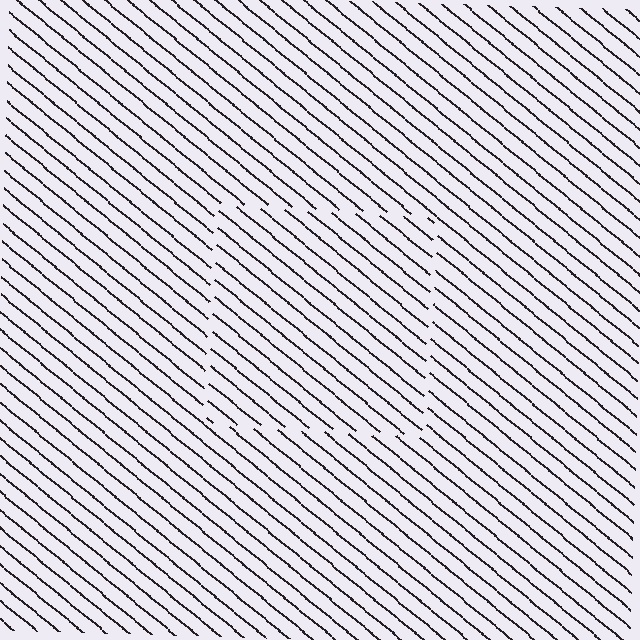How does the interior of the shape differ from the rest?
The interior of the shape contains the same grating, shifted by half a period — the contour is defined by the phase discontinuity where line-ends from the inner and outer gratings abut.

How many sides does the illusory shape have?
4 sides — the line-ends trace a square.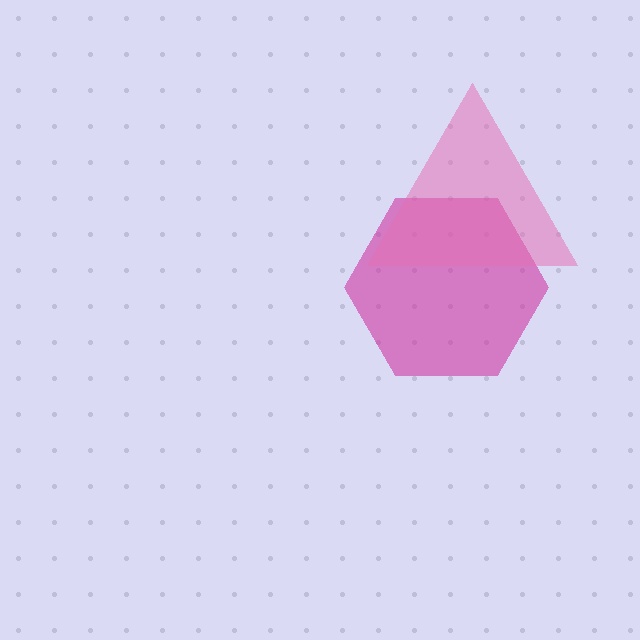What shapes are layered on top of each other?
The layered shapes are: a magenta hexagon, a pink triangle.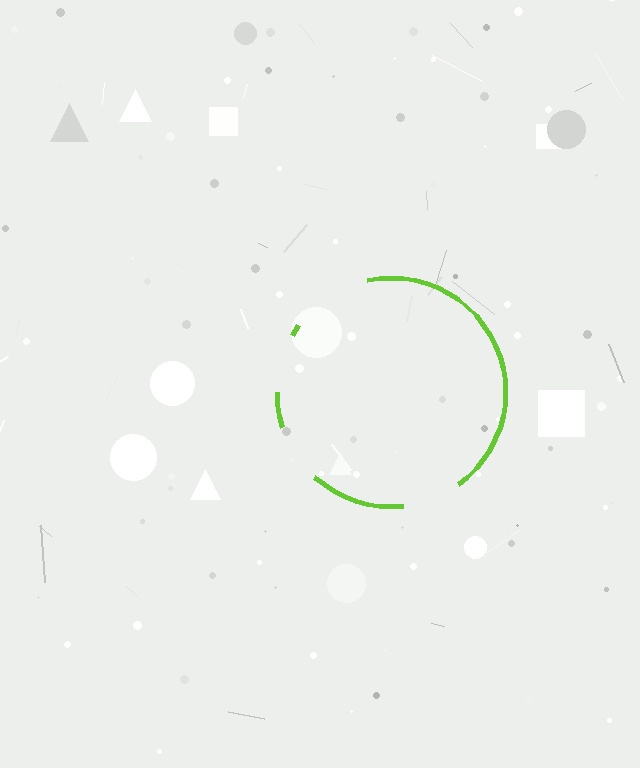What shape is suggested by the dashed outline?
The dashed outline suggests a circle.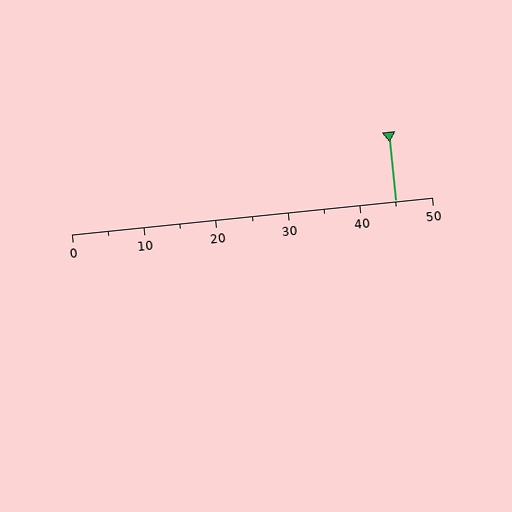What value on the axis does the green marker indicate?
The marker indicates approximately 45.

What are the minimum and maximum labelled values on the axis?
The axis runs from 0 to 50.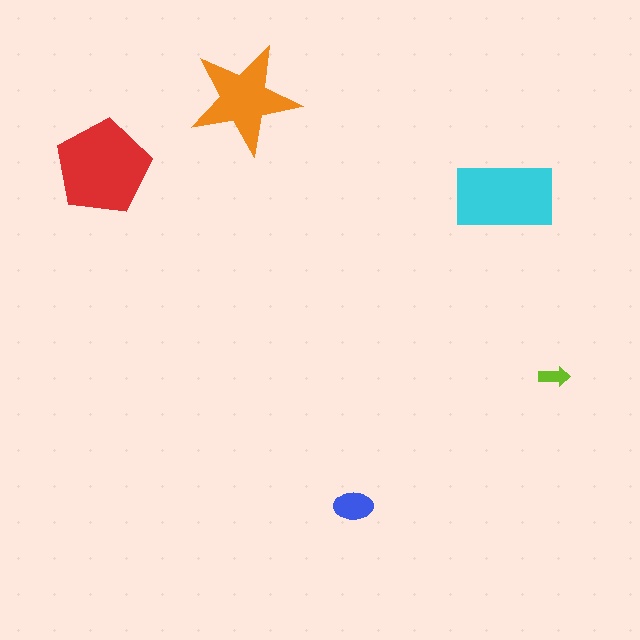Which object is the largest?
The red pentagon.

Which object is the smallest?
The lime arrow.